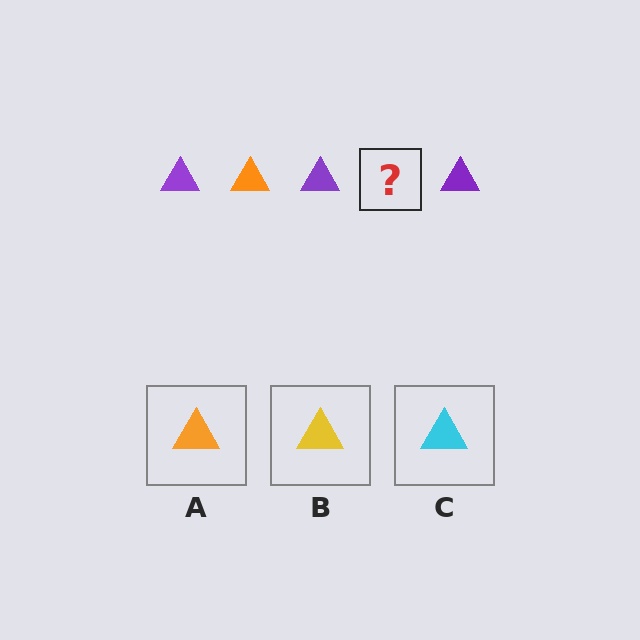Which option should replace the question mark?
Option A.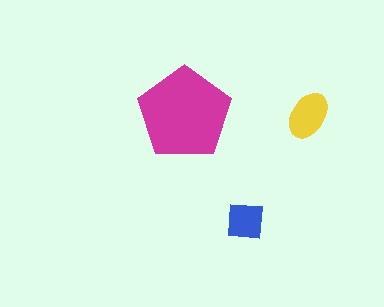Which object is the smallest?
The blue square.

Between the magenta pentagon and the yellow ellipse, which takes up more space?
The magenta pentagon.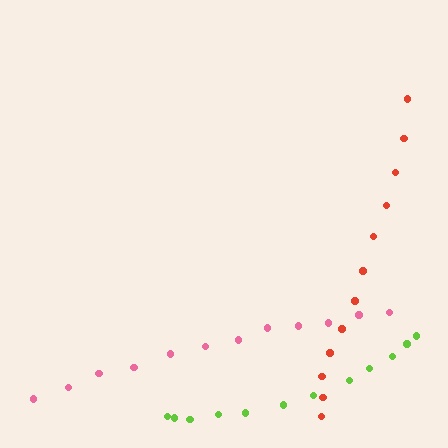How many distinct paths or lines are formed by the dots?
There are 3 distinct paths.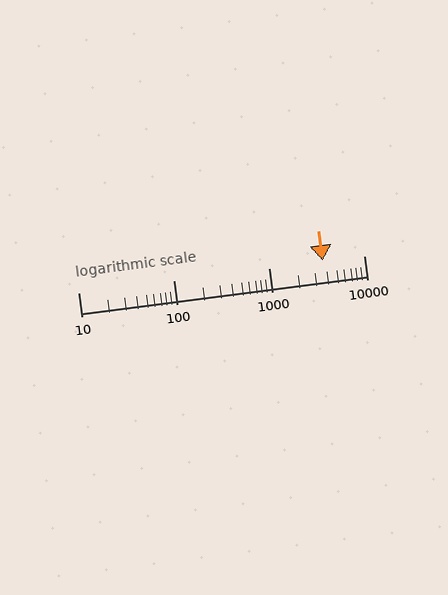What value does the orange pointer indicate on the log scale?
The pointer indicates approximately 3700.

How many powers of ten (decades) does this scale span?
The scale spans 3 decades, from 10 to 10000.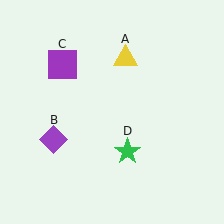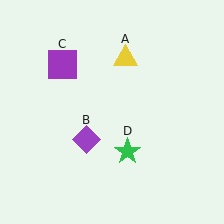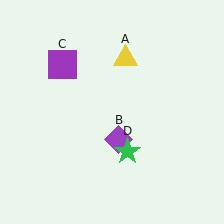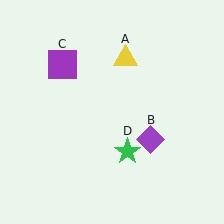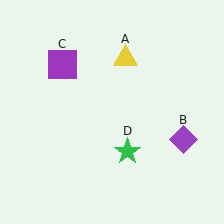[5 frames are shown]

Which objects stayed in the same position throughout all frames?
Yellow triangle (object A) and purple square (object C) and green star (object D) remained stationary.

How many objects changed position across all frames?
1 object changed position: purple diamond (object B).